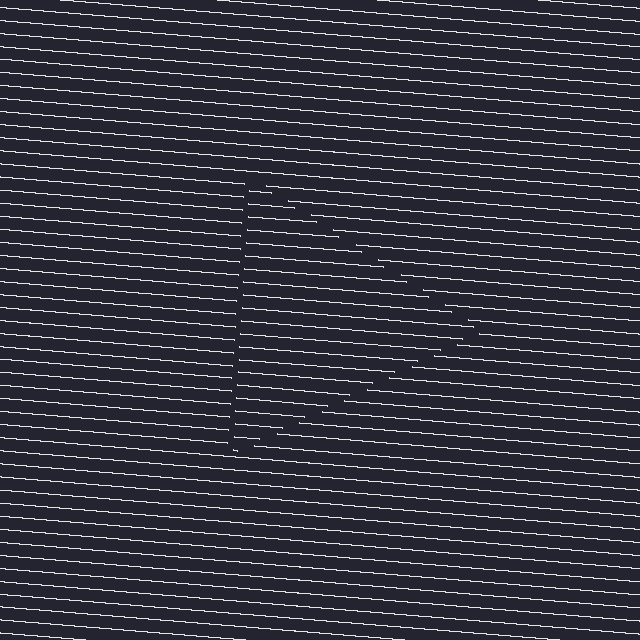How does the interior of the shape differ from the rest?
The interior of the shape contains the same grating, shifted by half a period — the contour is defined by the phase discontinuity where line-ends from the inner and outer gratings abut.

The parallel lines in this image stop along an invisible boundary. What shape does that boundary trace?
An illusory triangle. The interior of the shape contains the same grating, shifted by half a period — the contour is defined by the phase discontinuity where line-ends from the inner and outer gratings abut.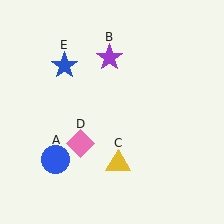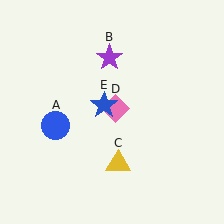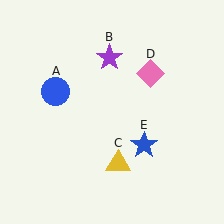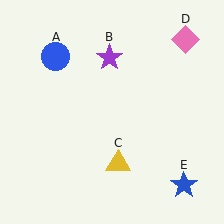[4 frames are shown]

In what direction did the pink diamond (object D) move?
The pink diamond (object D) moved up and to the right.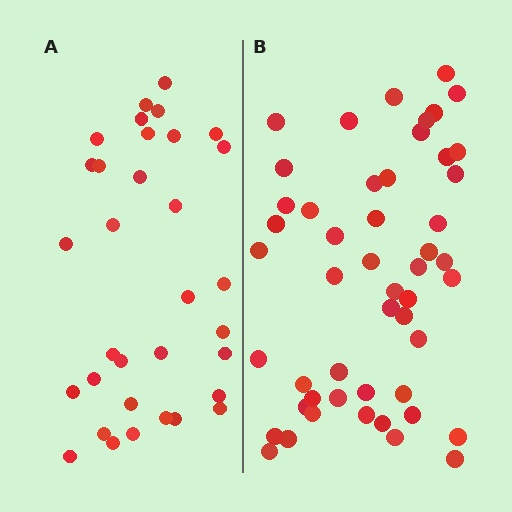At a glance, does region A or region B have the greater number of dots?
Region B (the right region) has more dots.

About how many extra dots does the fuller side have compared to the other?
Region B has approximately 15 more dots than region A.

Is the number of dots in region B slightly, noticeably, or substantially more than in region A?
Region B has substantially more. The ratio is roughly 1.5 to 1.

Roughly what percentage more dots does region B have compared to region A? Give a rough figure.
About 50% more.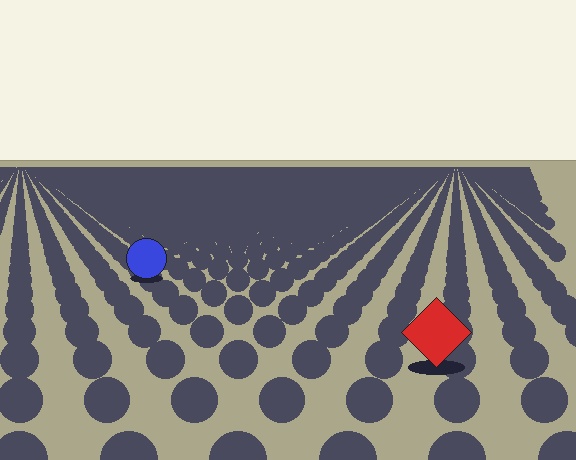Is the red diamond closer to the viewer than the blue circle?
Yes. The red diamond is closer — you can tell from the texture gradient: the ground texture is coarser near it.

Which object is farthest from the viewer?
The blue circle is farthest from the viewer. It appears smaller and the ground texture around it is denser.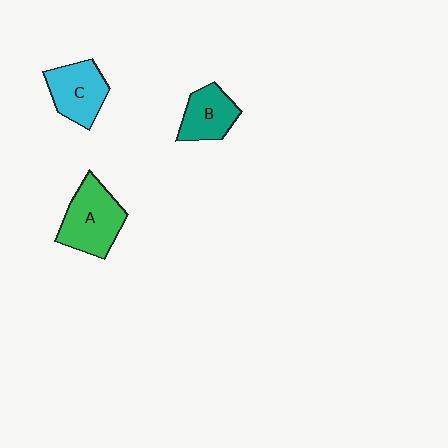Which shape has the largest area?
Shape A (green).